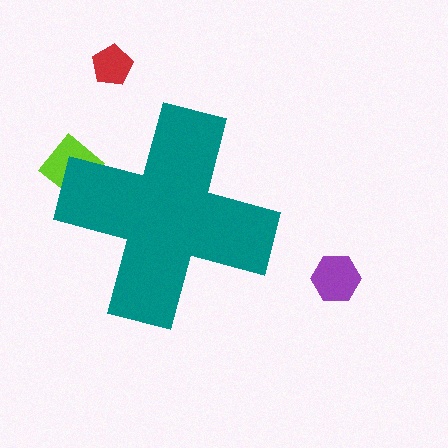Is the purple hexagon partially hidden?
No, the purple hexagon is fully visible.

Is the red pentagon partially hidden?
No, the red pentagon is fully visible.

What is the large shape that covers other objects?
A teal cross.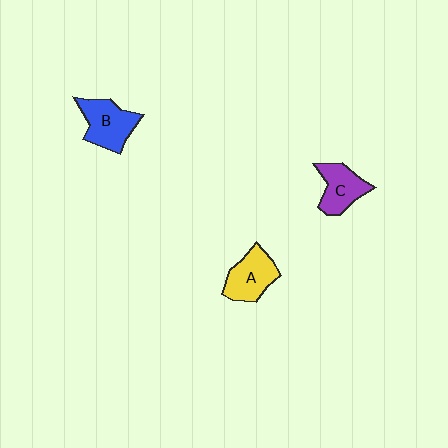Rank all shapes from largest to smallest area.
From largest to smallest: B (blue), A (yellow), C (purple).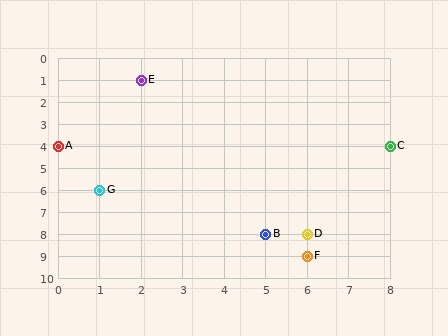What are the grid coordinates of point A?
Point A is at grid coordinates (0, 4).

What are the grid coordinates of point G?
Point G is at grid coordinates (1, 6).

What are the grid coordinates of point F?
Point F is at grid coordinates (6, 9).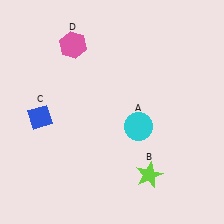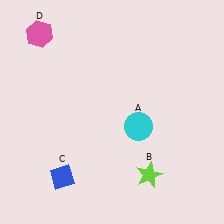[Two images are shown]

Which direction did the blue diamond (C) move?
The blue diamond (C) moved down.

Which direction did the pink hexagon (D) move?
The pink hexagon (D) moved left.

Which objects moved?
The objects that moved are: the blue diamond (C), the pink hexagon (D).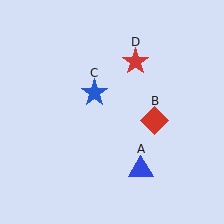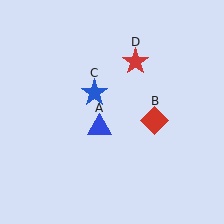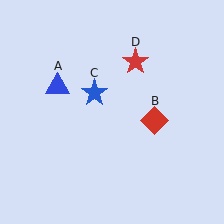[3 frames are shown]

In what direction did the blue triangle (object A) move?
The blue triangle (object A) moved up and to the left.